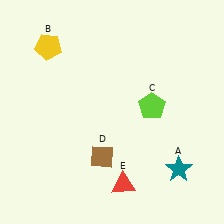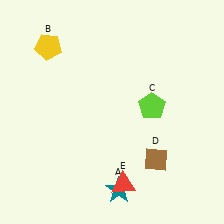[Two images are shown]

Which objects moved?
The objects that moved are: the teal star (A), the brown diamond (D).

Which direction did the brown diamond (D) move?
The brown diamond (D) moved right.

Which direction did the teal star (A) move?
The teal star (A) moved left.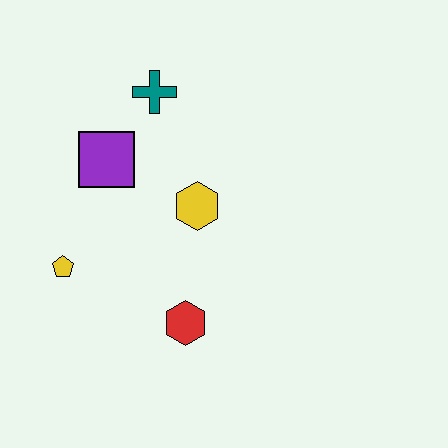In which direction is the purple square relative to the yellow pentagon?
The purple square is above the yellow pentagon.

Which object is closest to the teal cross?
The purple square is closest to the teal cross.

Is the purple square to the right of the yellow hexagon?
No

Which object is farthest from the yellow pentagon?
The teal cross is farthest from the yellow pentagon.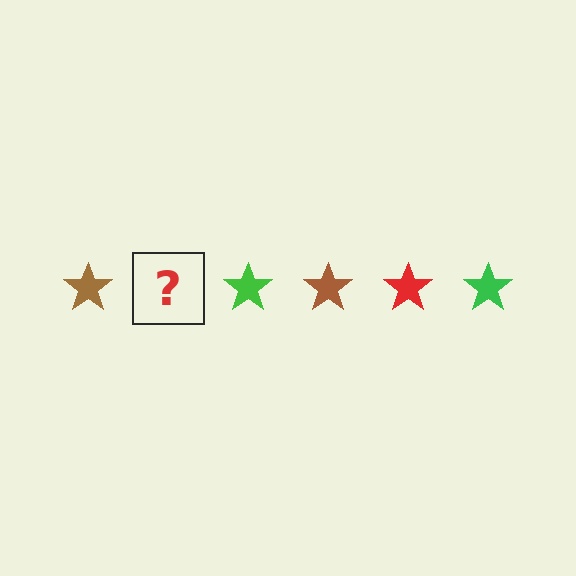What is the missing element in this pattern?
The missing element is a red star.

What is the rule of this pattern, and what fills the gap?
The rule is that the pattern cycles through brown, red, green stars. The gap should be filled with a red star.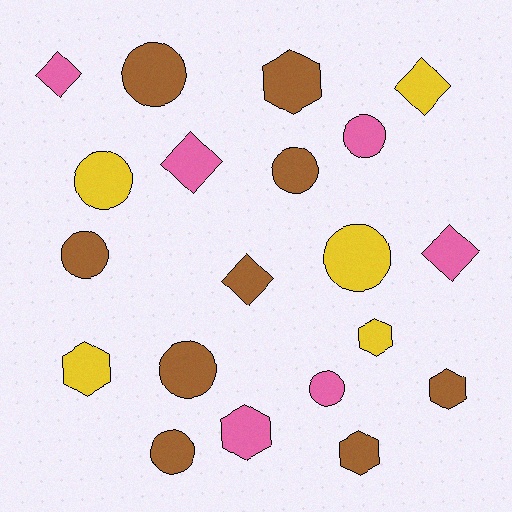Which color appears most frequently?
Brown, with 9 objects.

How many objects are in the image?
There are 20 objects.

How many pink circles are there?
There are 2 pink circles.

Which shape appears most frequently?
Circle, with 9 objects.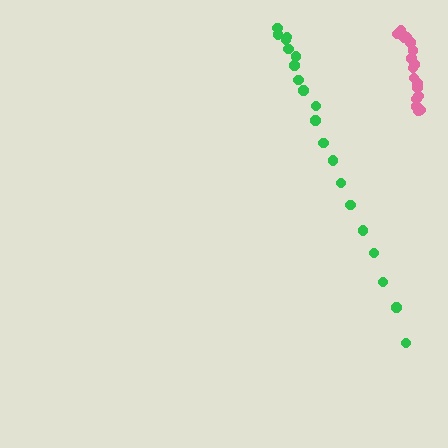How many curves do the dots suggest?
There are 2 distinct paths.